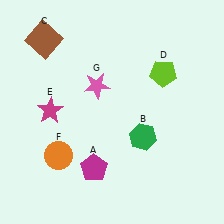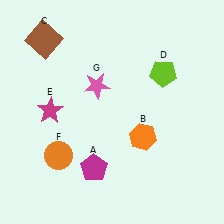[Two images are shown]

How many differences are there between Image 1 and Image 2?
There is 1 difference between the two images.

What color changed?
The hexagon (B) changed from green in Image 1 to orange in Image 2.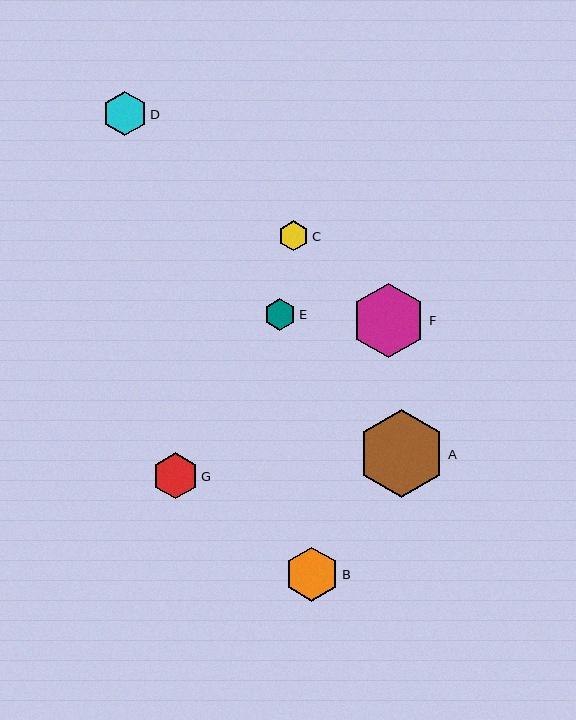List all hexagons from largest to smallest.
From largest to smallest: A, F, B, G, D, E, C.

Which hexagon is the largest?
Hexagon A is the largest with a size of approximately 88 pixels.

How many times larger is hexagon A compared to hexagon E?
Hexagon A is approximately 2.8 times the size of hexagon E.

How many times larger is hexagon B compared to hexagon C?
Hexagon B is approximately 1.8 times the size of hexagon C.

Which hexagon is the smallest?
Hexagon C is the smallest with a size of approximately 30 pixels.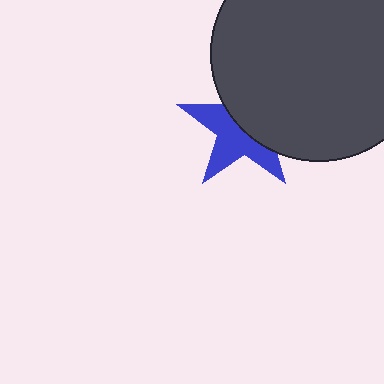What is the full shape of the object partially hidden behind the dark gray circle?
The partially hidden object is a blue star.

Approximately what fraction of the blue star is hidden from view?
Roughly 49% of the blue star is hidden behind the dark gray circle.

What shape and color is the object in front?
The object in front is a dark gray circle.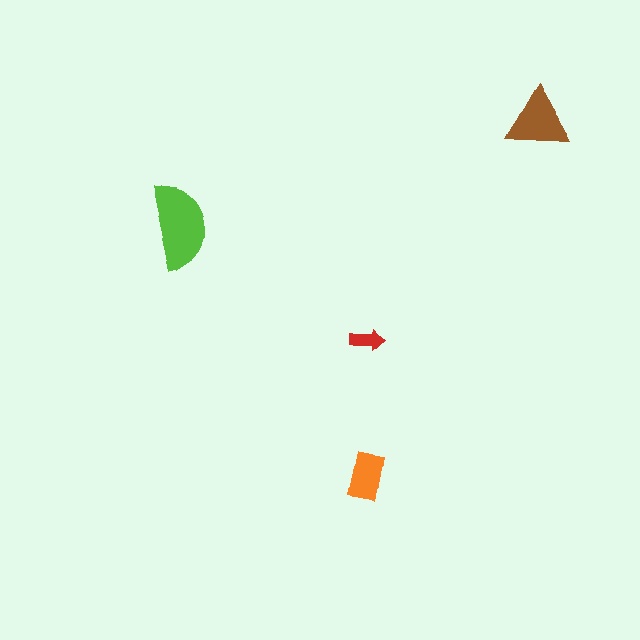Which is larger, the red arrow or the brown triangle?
The brown triangle.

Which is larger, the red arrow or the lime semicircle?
The lime semicircle.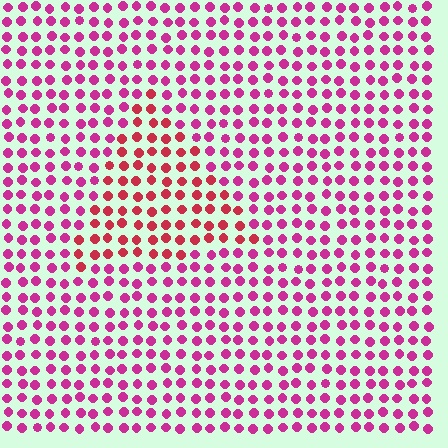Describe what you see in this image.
The image is filled with small magenta elements in a uniform arrangement. A triangle-shaped region is visible where the elements are tinted to a slightly different hue, forming a subtle color boundary.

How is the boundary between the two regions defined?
The boundary is defined purely by a slight shift in hue (about 30 degrees). Spacing, size, and orientation are identical on both sides.